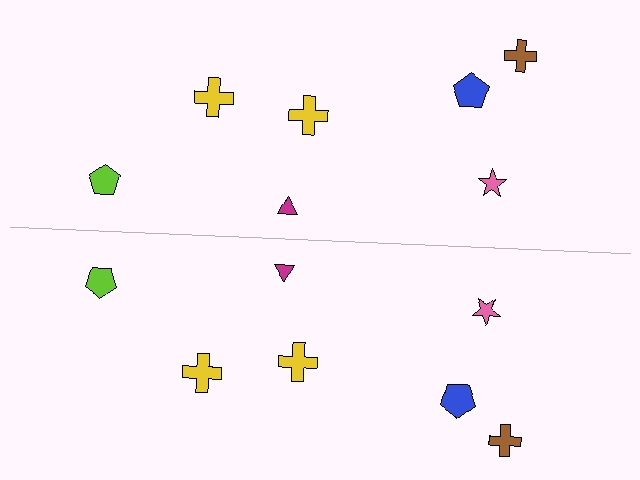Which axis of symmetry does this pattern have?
The pattern has a horizontal axis of symmetry running through the center of the image.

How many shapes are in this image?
There are 14 shapes in this image.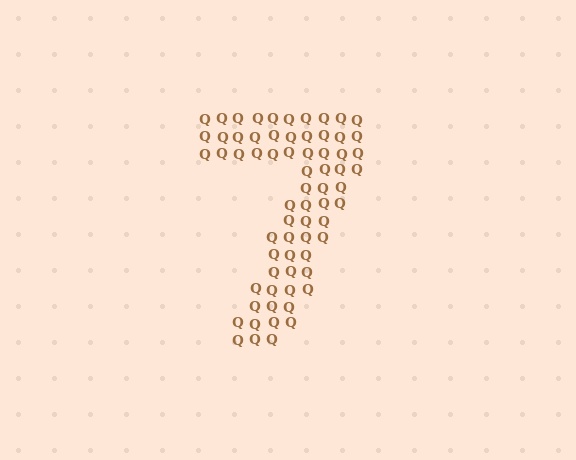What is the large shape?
The large shape is the digit 7.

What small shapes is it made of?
It is made of small letter Q's.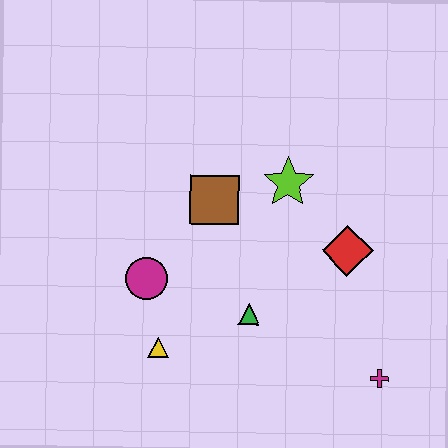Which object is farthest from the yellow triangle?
The magenta cross is farthest from the yellow triangle.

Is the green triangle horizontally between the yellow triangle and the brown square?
No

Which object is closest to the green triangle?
The yellow triangle is closest to the green triangle.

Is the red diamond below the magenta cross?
No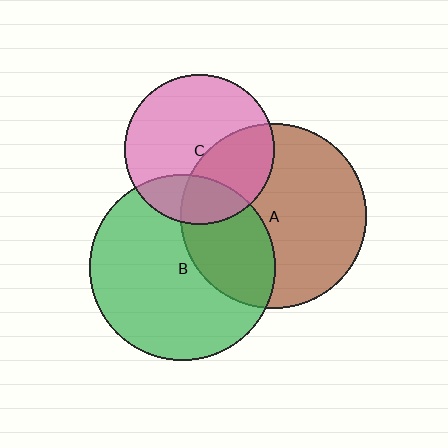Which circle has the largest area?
Circle B (green).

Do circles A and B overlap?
Yes.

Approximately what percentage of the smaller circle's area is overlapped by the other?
Approximately 30%.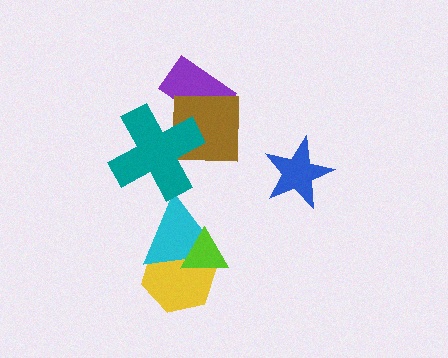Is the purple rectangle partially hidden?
Yes, it is partially covered by another shape.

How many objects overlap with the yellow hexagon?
2 objects overlap with the yellow hexagon.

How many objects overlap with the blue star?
0 objects overlap with the blue star.